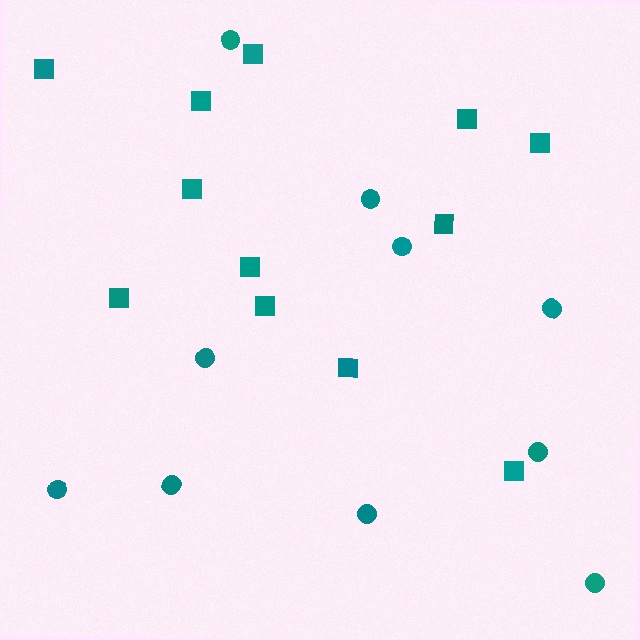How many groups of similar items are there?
There are 2 groups: one group of squares (12) and one group of circles (10).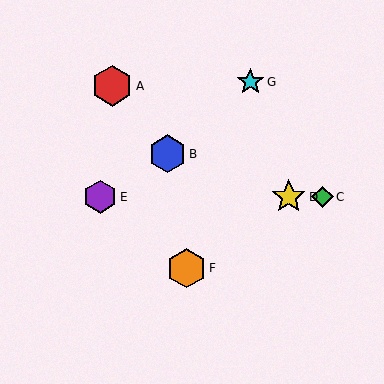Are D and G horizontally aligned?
No, D is at y≈197 and G is at y≈82.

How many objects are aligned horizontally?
3 objects (C, D, E) are aligned horizontally.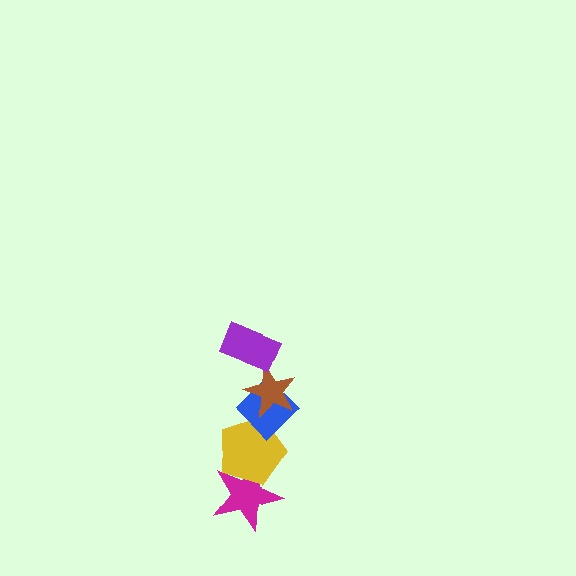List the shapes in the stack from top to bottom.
From top to bottom: the purple rectangle, the brown star, the blue diamond, the yellow pentagon, the magenta star.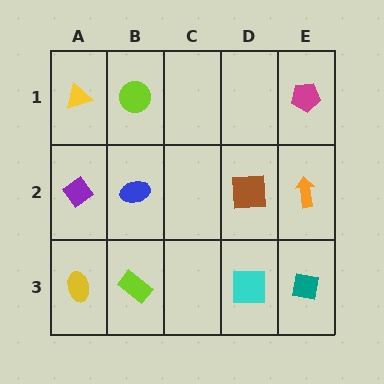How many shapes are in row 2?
4 shapes.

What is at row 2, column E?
An orange arrow.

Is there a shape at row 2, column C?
No, that cell is empty.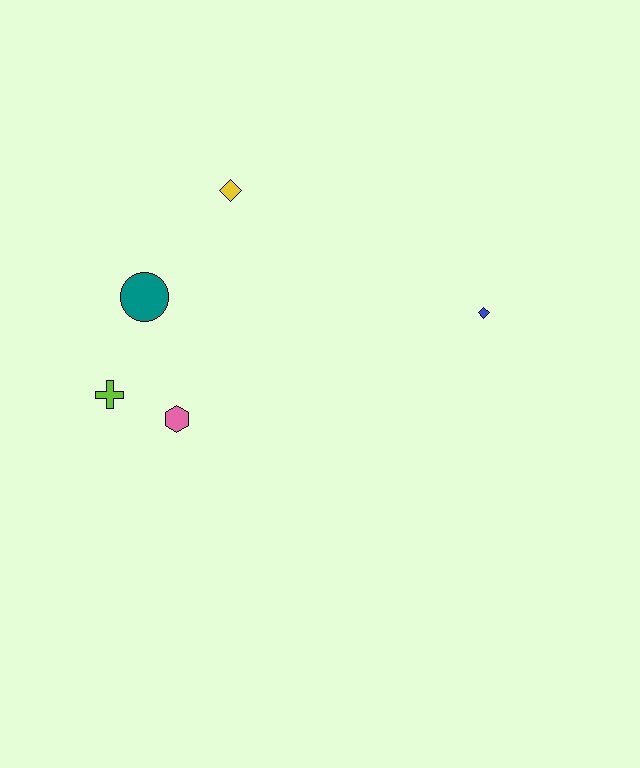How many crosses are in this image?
There is 1 cross.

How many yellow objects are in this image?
There is 1 yellow object.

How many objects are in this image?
There are 5 objects.